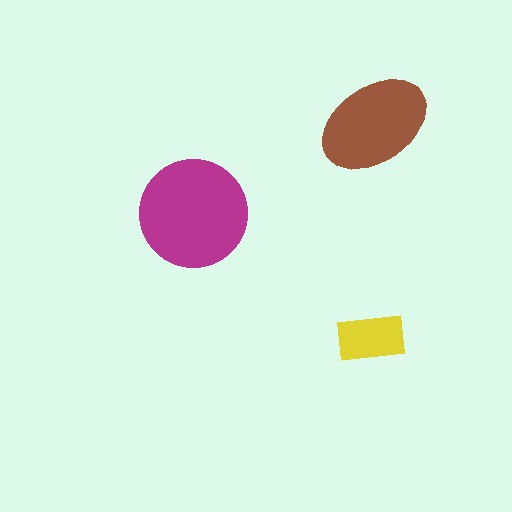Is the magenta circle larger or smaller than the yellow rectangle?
Larger.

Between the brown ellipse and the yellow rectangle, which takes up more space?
The brown ellipse.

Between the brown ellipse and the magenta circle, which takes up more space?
The magenta circle.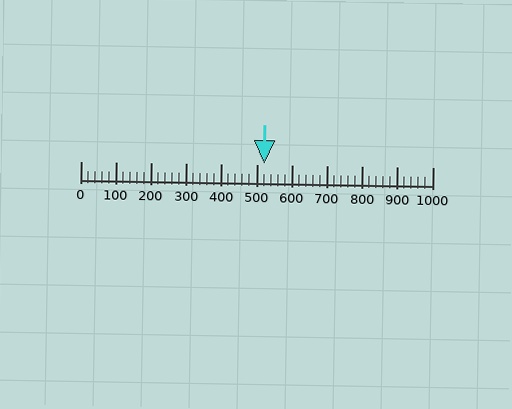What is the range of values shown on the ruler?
The ruler shows values from 0 to 1000.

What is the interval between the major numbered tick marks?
The major tick marks are spaced 100 units apart.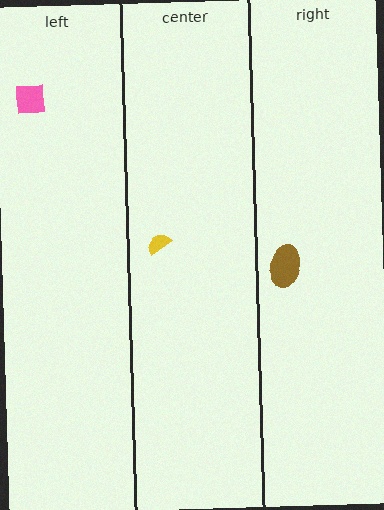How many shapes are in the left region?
1.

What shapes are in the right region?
The brown ellipse.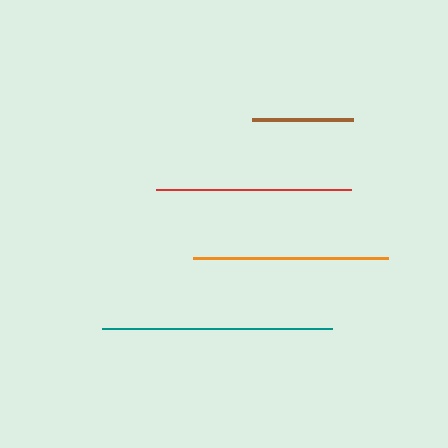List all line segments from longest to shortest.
From longest to shortest: teal, orange, red, brown.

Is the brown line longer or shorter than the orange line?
The orange line is longer than the brown line.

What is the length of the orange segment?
The orange segment is approximately 195 pixels long.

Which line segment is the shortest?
The brown line is the shortest at approximately 100 pixels.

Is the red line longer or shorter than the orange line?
The orange line is longer than the red line.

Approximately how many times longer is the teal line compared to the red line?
The teal line is approximately 1.2 times the length of the red line.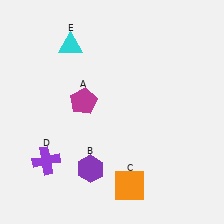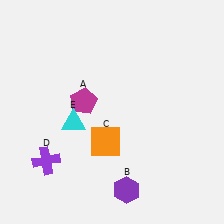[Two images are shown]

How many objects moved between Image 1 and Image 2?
3 objects moved between the two images.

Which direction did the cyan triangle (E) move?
The cyan triangle (E) moved down.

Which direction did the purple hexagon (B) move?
The purple hexagon (B) moved right.